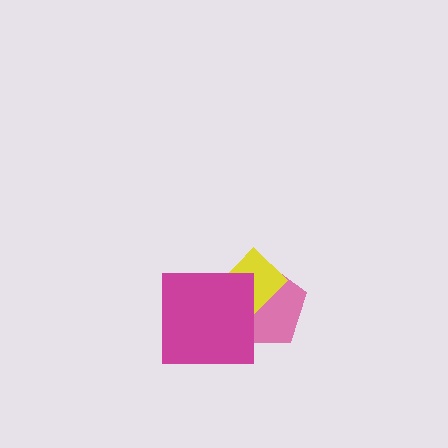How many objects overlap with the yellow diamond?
2 objects overlap with the yellow diamond.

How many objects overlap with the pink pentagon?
2 objects overlap with the pink pentagon.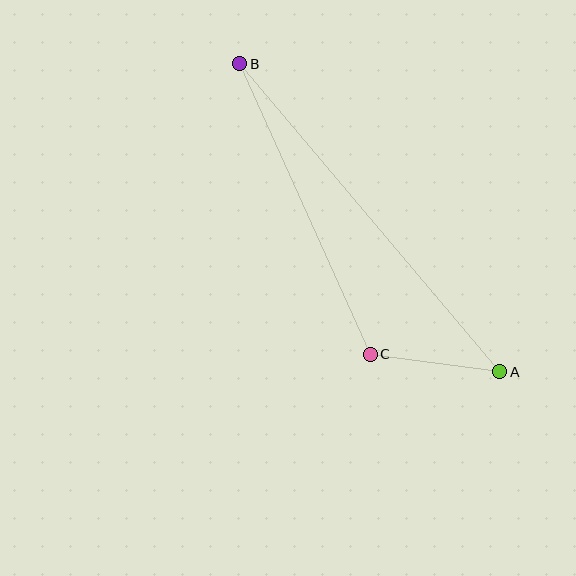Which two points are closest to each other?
Points A and C are closest to each other.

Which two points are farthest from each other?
Points A and B are farthest from each other.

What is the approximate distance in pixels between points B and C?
The distance between B and C is approximately 319 pixels.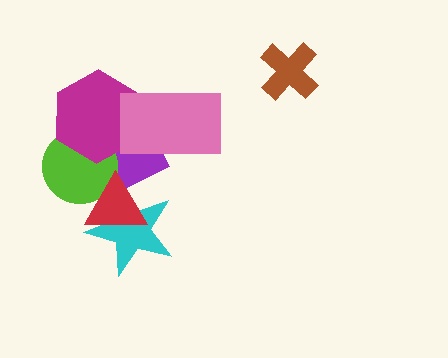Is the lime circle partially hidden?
Yes, it is partially covered by another shape.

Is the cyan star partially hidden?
Yes, it is partially covered by another shape.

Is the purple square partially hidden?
Yes, it is partially covered by another shape.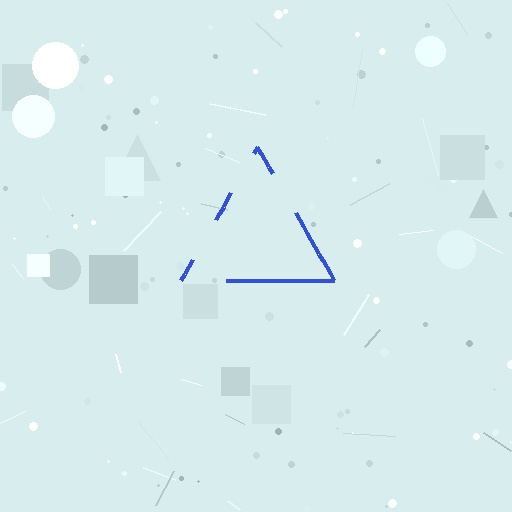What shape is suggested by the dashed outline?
The dashed outline suggests a triangle.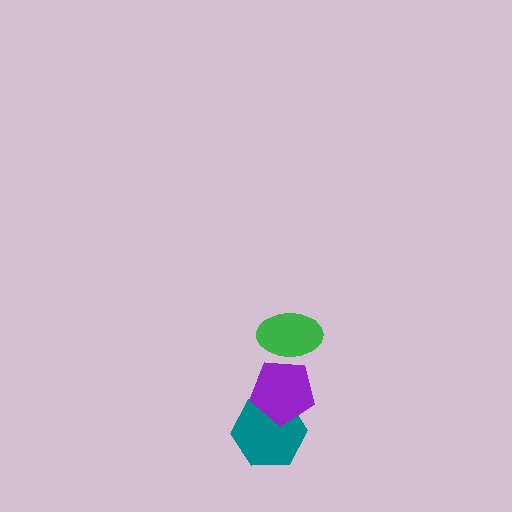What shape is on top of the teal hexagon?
The purple pentagon is on top of the teal hexagon.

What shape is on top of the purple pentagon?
The green ellipse is on top of the purple pentagon.